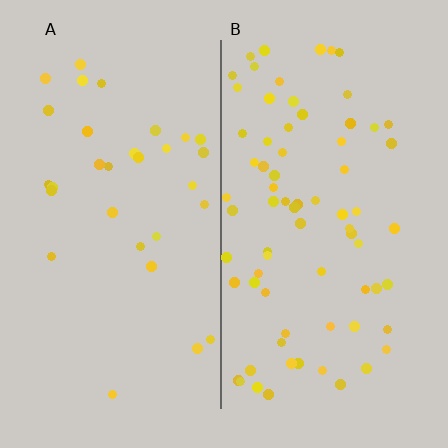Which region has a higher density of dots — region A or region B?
B (the right).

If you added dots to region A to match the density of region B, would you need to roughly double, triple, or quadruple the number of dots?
Approximately double.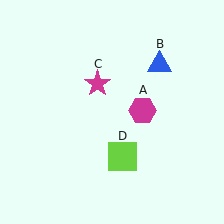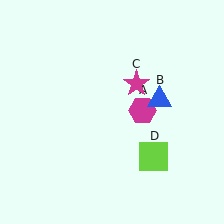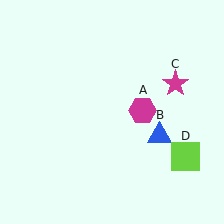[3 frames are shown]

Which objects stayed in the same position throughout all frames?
Magenta hexagon (object A) remained stationary.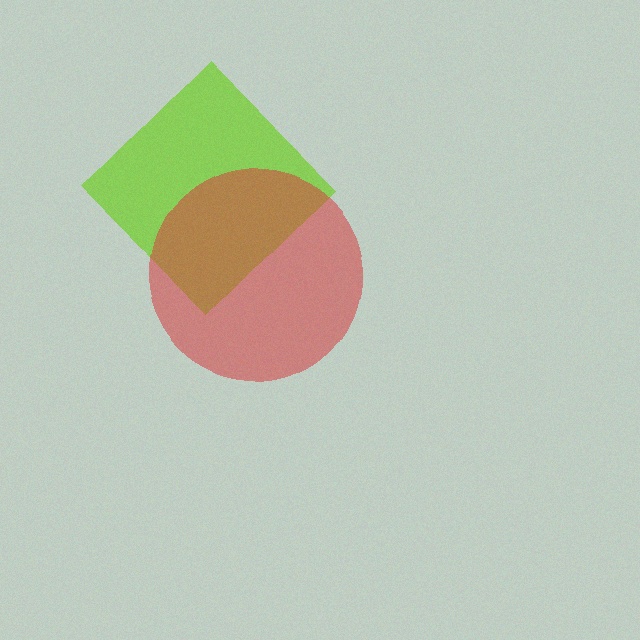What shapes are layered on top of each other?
The layered shapes are: a lime diamond, a red circle.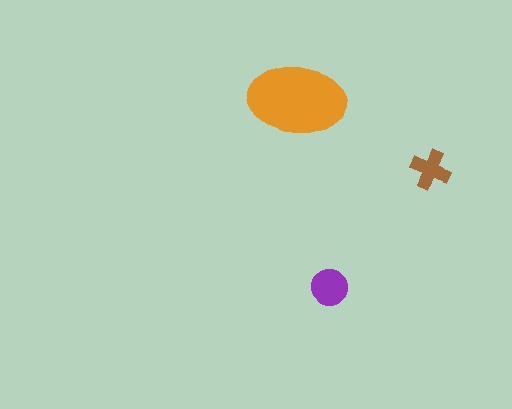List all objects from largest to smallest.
The orange ellipse, the purple circle, the brown cross.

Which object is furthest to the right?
The brown cross is rightmost.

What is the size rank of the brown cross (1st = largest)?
3rd.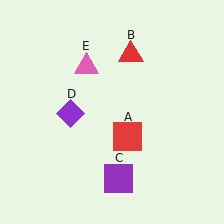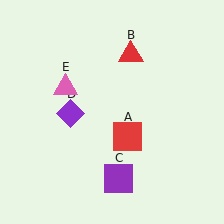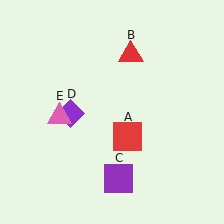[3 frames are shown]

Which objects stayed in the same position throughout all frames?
Red square (object A) and red triangle (object B) and purple square (object C) and purple diamond (object D) remained stationary.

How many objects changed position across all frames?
1 object changed position: pink triangle (object E).